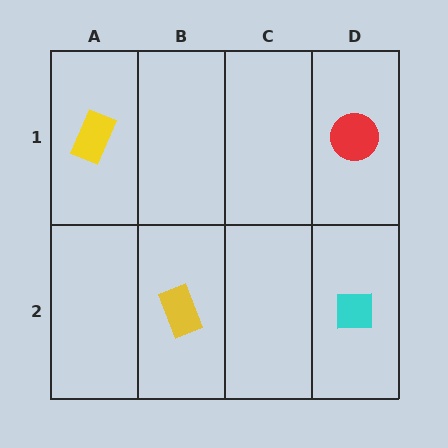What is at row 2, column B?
A yellow rectangle.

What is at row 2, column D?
A cyan square.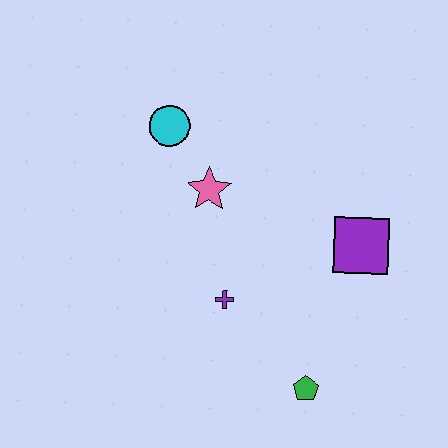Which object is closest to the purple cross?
The pink star is closest to the purple cross.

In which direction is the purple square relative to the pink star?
The purple square is to the right of the pink star.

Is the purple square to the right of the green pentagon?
Yes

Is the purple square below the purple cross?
No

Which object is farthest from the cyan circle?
The green pentagon is farthest from the cyan circle.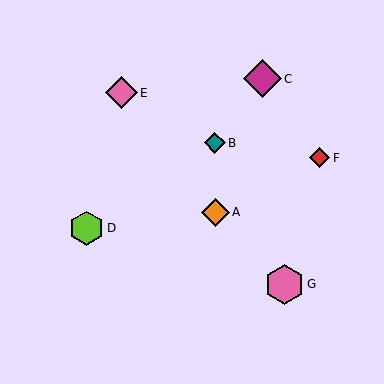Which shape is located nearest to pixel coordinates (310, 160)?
The red diamond (labeled F) at (319, 158) is nearest to that location.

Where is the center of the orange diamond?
The center of the orange diamond is at (215, 212).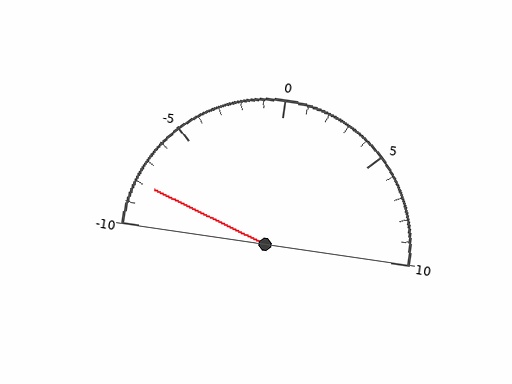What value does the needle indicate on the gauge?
The needle indicates approximately -8.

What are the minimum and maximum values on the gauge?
The gauge ranges from -10 to 10.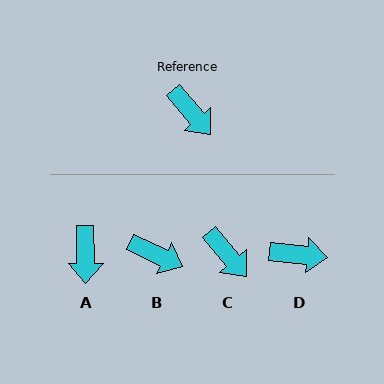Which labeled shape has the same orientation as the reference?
C.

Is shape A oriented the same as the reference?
No, it is off by about 40 degrees.